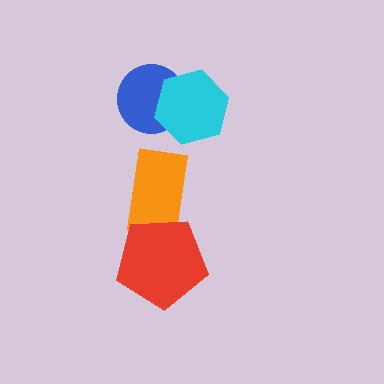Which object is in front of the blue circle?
The cyan hexagon is in front of the blue circle.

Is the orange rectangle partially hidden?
Yes, it is partially covered by another shape.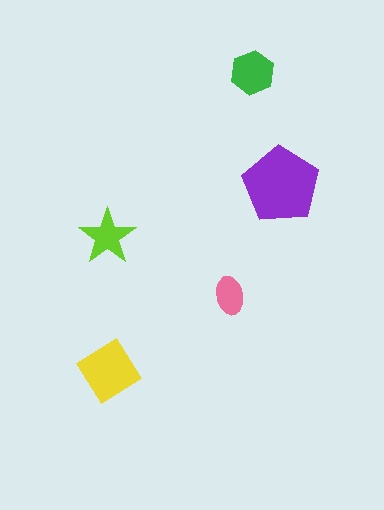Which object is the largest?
The purple pentagon.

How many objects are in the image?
There are 5 objects in the image.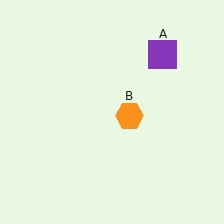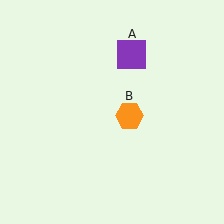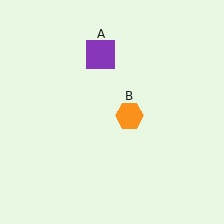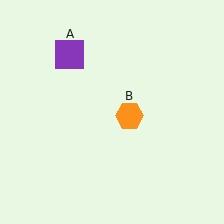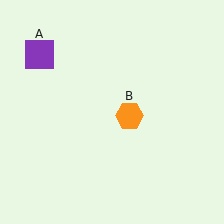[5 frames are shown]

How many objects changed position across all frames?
1 object changed position: purple square (object A).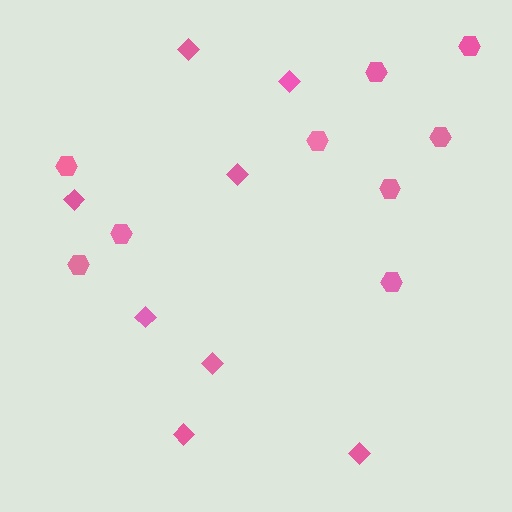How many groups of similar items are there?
There are 2 groups: one group of hexagons (9) and one group of diamonds (8).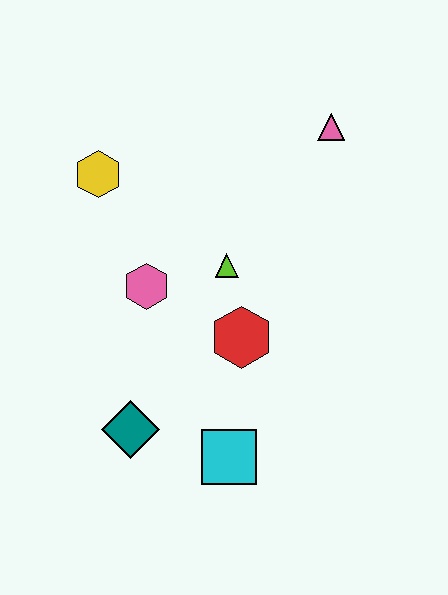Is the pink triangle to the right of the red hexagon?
Yes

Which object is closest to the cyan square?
The teal diamond is closest to the cyan square.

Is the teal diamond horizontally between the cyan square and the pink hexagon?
No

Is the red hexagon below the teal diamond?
No